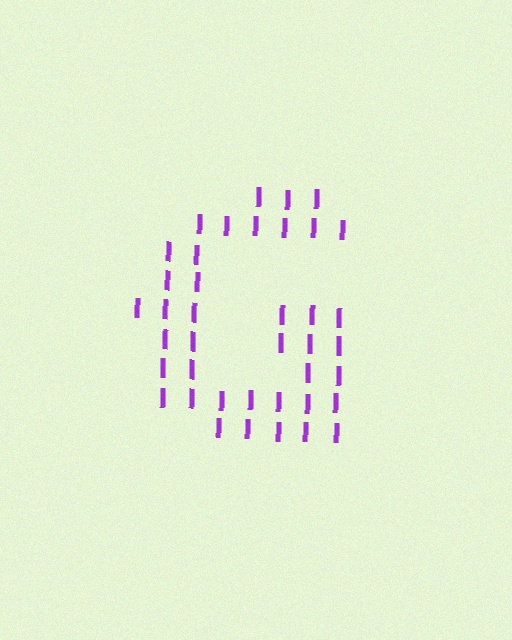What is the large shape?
The large shape is the letter G.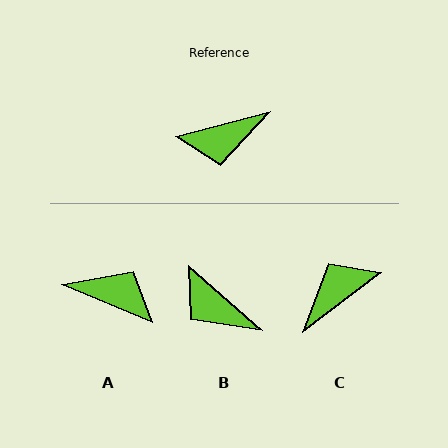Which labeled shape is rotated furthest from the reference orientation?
C, about 157 degrees away.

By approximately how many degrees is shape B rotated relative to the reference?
Approximately 56 degrees clockwise.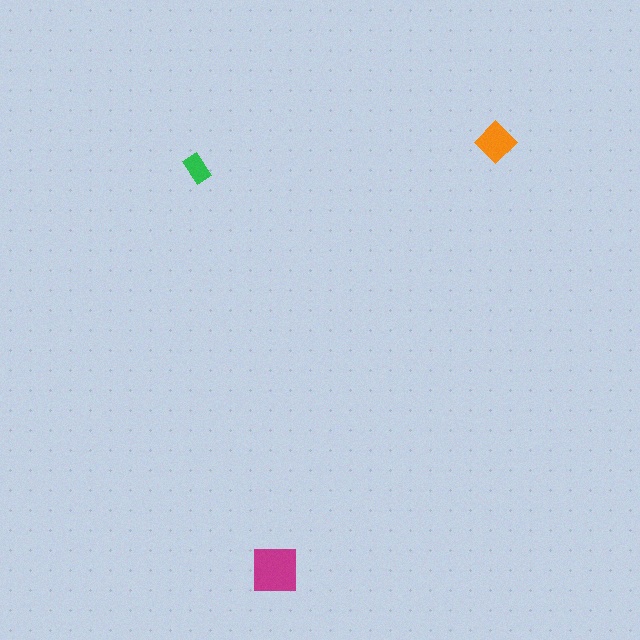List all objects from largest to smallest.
The magenta square, the orange diamond, the green rectangle.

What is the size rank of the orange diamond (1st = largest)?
2nd.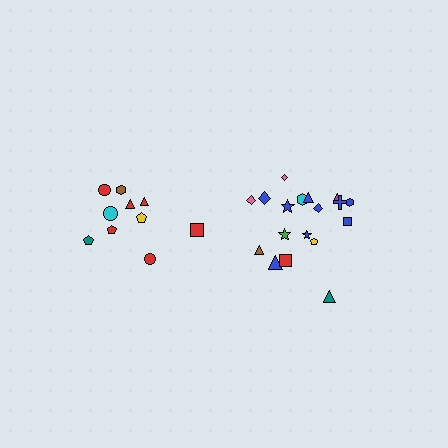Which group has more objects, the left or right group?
The right group.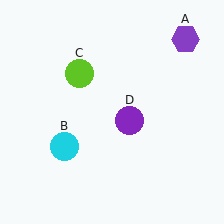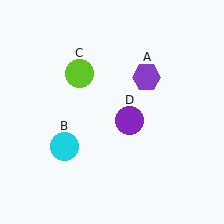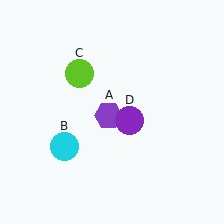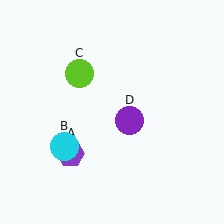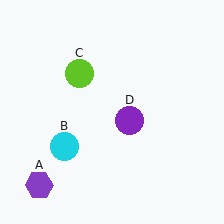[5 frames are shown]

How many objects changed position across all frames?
1 object changed position: purple hexagon (object A).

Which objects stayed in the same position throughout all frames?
Cyan circle (object B) and lime circle (object C) and purple circle (object D) remained stationary.